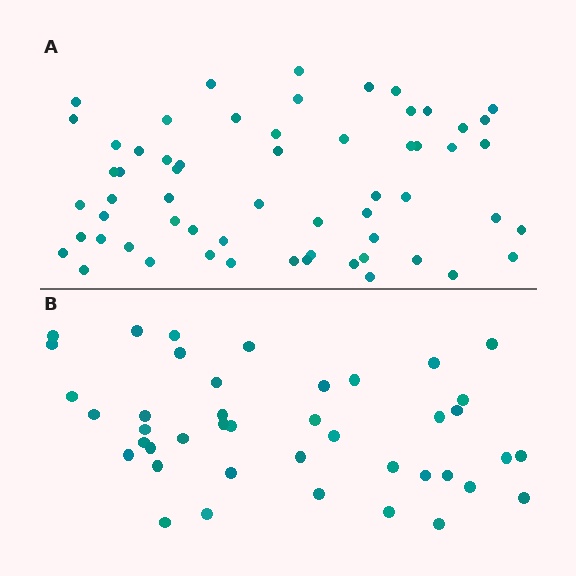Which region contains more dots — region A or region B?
Region A (the top region) has more dots.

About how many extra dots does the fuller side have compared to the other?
Region A has approximately 20 more dots than region B.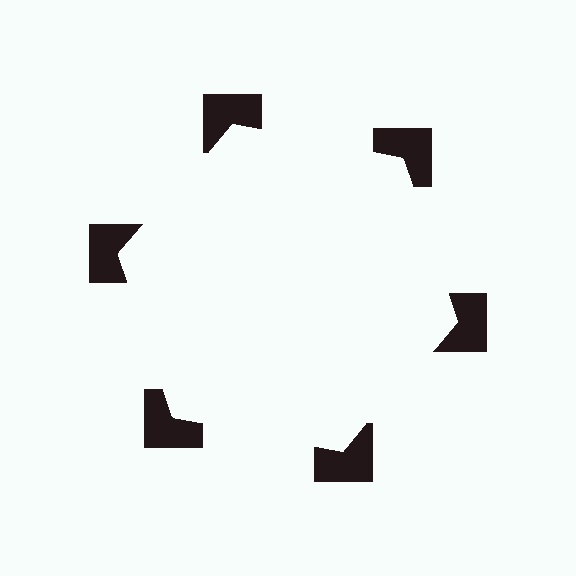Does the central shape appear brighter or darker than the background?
It typically appears slightly brighter than the background, even though no actual brightness change is drawn.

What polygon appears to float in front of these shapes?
An illusory hexagon — its edges are inferred from the aligned wedge cuts in the notched squares, not physically drawn.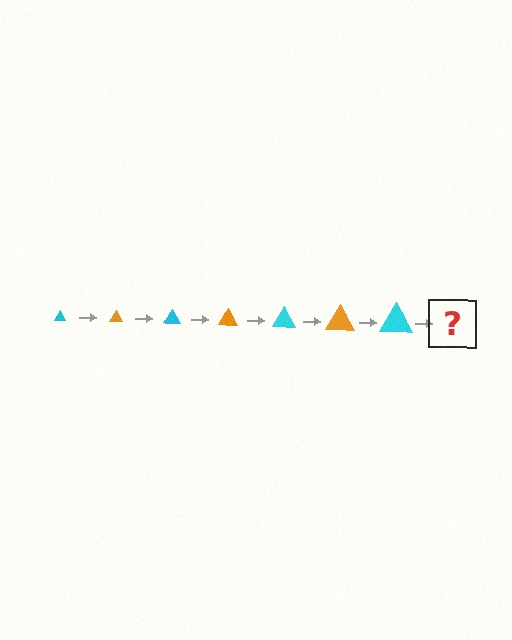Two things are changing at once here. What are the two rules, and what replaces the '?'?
The two rules are that the triangle grows larger each step and the color cycles through cyan and orange. The '?' should be an orange triangle, larger than the previous one.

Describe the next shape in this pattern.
It should be an orange triangle, larger than the previous one.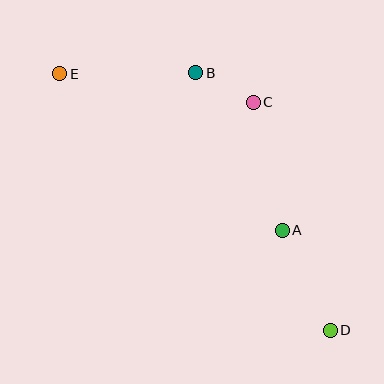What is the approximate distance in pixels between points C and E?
The distance between C and E is approximately 196 pixels.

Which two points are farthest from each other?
Points D and E are farthest from each other.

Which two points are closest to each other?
Points B and C are closest to each other.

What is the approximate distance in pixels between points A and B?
The distance between A and B is approximately 180 pixels.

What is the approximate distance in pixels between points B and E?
The distance between B and E is approximately 136 pixels.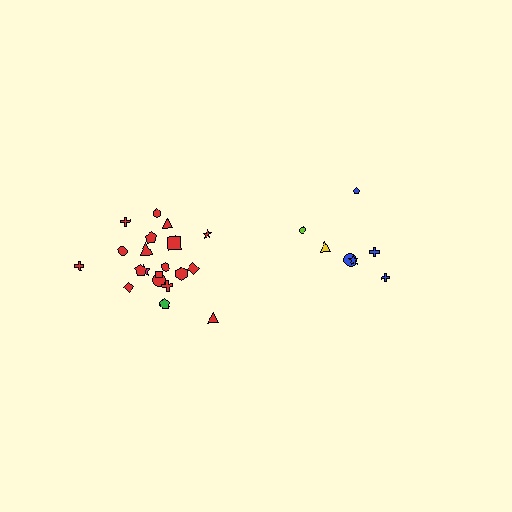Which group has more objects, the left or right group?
The left group.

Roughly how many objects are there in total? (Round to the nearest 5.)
Roughly 30 objects in total.